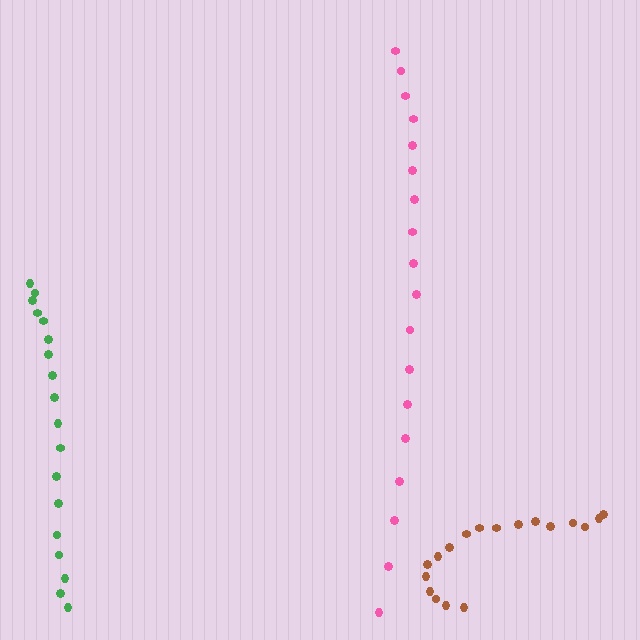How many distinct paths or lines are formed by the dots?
There are 3 distinct paths.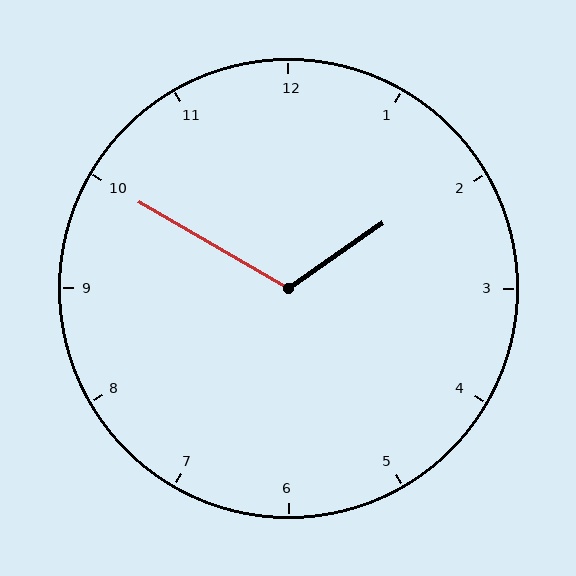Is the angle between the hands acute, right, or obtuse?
It is obtuse.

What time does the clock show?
1:50.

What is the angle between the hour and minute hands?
Approximately 115 degrees.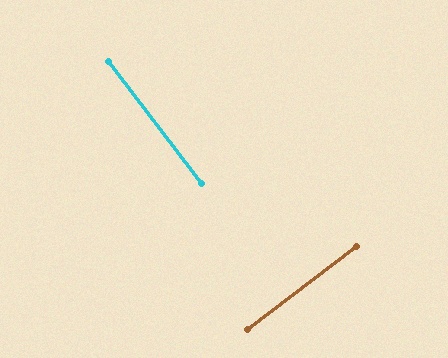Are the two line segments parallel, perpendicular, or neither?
Perpendicular — they meet at approximately 90°.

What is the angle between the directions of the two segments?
Approximately 90 degrees.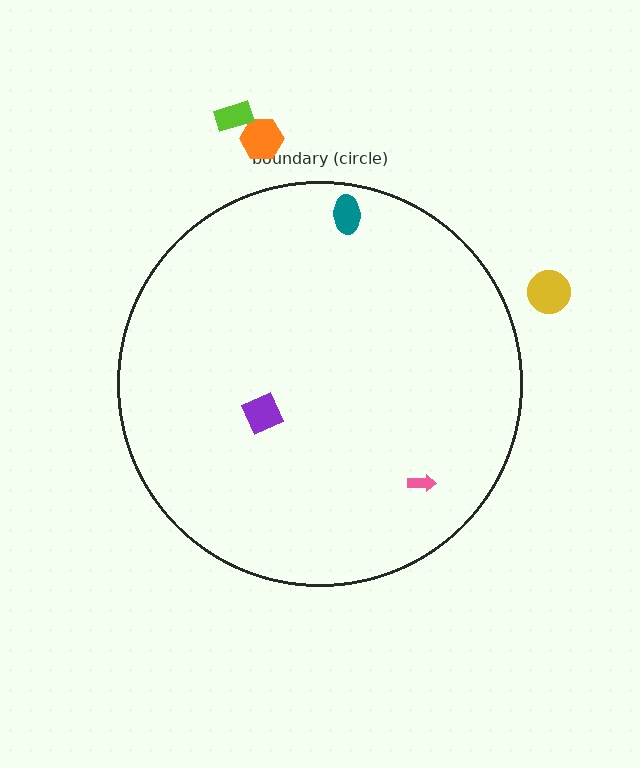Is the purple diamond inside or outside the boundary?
Inside.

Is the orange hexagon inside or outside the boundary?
Outside.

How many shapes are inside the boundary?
3 inside, 3 outside.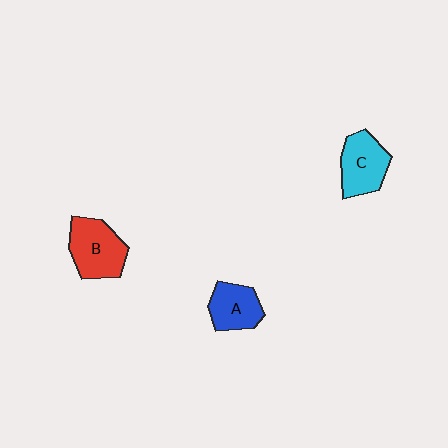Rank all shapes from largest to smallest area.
From largest to smallest: B (red), C (cyan), A (blue).